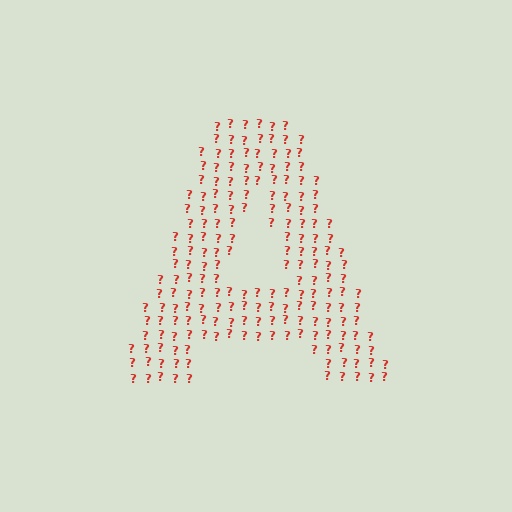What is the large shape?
The large shape is the letter A.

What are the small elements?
The small elements are question marks.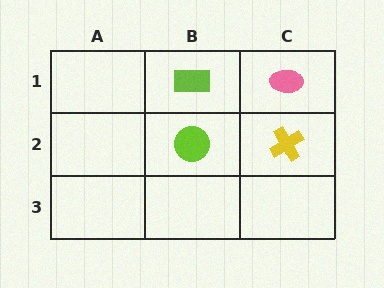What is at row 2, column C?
A yellow cross.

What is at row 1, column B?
A lime rectangle.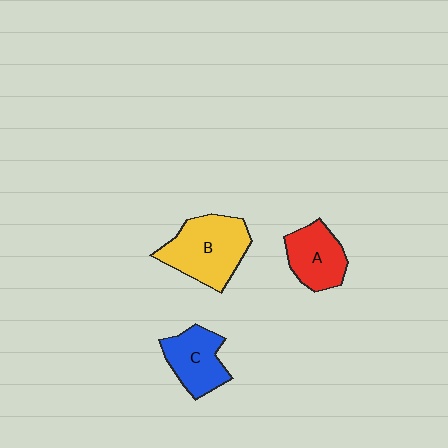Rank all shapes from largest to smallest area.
From largest to smallest: B (yellow), C (blue), A (red).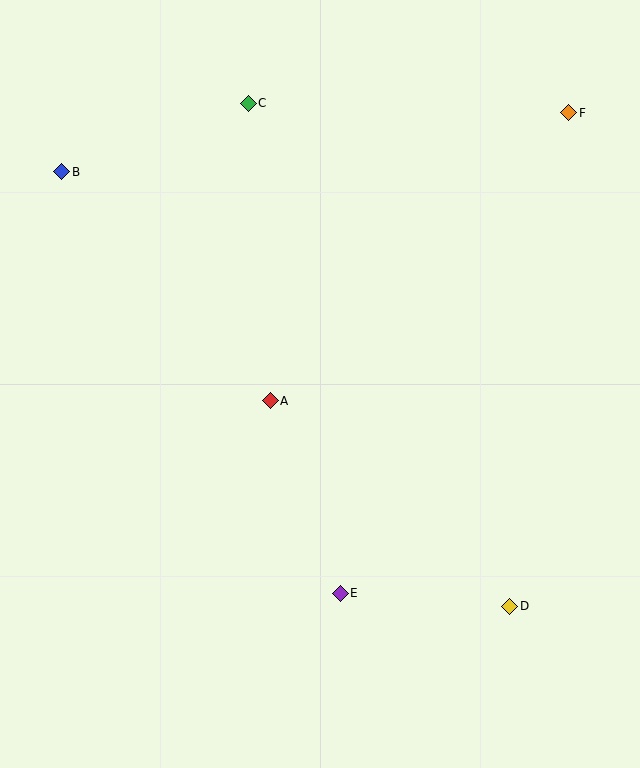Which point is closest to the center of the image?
Point A at (270, 401) is closest to the center.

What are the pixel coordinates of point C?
Point C is at (248, 103).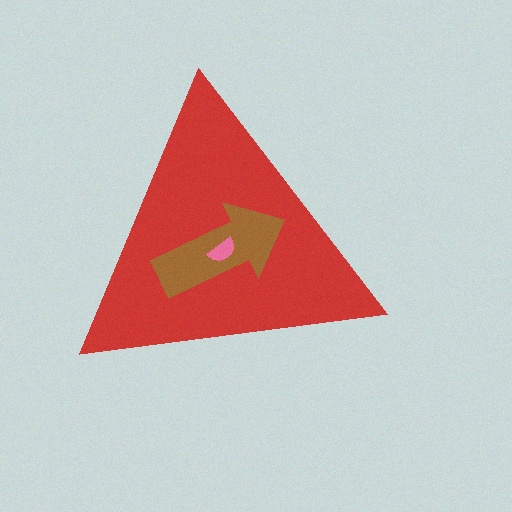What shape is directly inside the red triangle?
The brown arrow.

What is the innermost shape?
The pink semicircle.